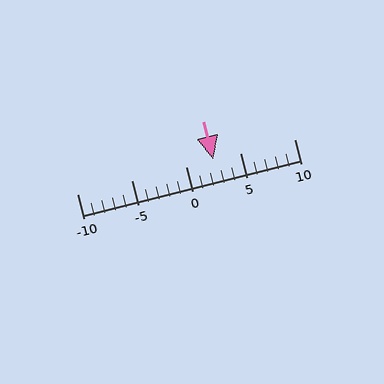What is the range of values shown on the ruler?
The ruler shows values from -10 to 10.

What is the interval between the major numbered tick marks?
The major tick marks are spaced 5 units apart.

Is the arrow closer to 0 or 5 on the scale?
The arrow is closer to 5.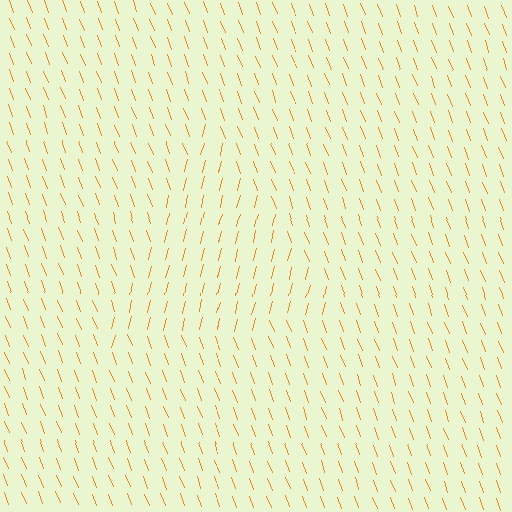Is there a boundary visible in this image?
Yes, there is a texture boundary formed by a change in line orientation.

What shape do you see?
I see a triangle.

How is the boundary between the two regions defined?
The boundary is defined purely by a change in line orientation (approximately 34 degrees difference). All lines are the same color and thickness.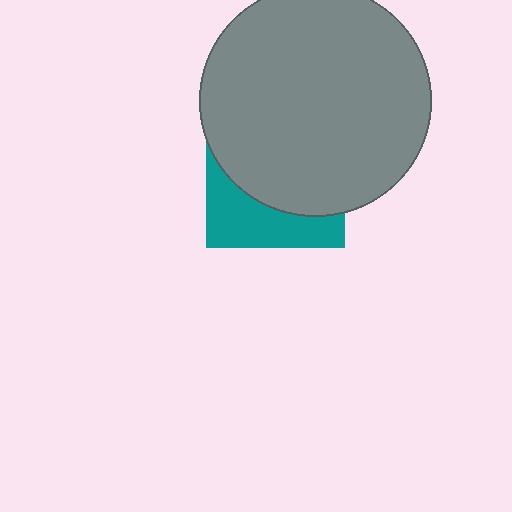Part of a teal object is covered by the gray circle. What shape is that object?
It is a square.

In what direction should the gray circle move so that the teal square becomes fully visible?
The gray circle should move up. That is the shortest direction to clear the overlap and leave the teal square fully visible.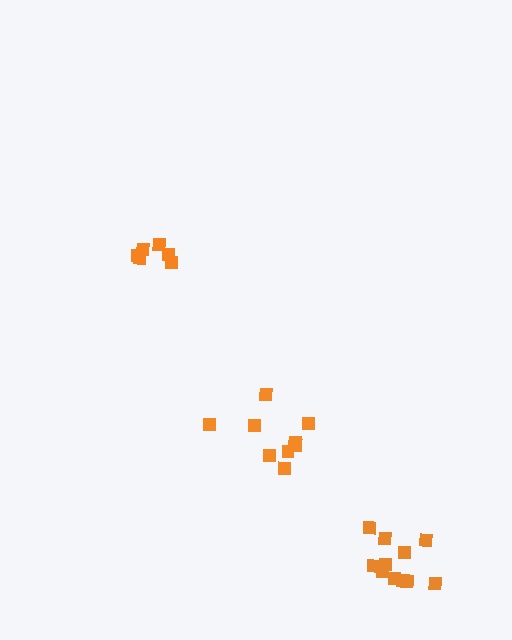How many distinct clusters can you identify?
There are 3 distinct clusters.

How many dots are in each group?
Group 1: 9 dots, Group 2: 11 dots, Group 3: 6 dots (26 total).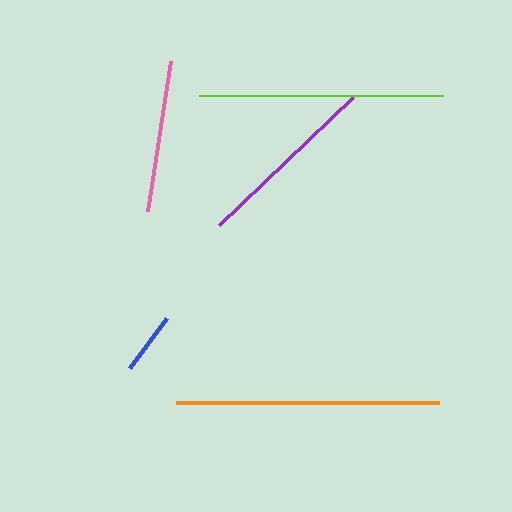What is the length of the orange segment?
The orange segment is approximately 263 pixels long.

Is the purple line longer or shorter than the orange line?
The orange line is longer than the purple line.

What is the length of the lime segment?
The lime segment is approximately 244 pixels long.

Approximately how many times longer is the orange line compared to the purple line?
The orange line is approximately 1.4 times the length of the purple line.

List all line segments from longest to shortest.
From longest to shortest: orange, lime, purple, pink, blue.